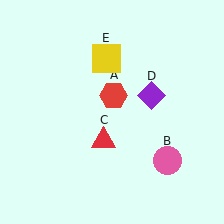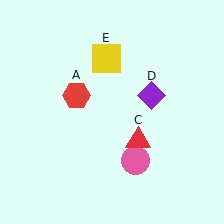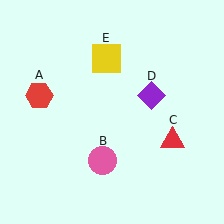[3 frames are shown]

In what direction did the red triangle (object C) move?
The red triangle (object C) moved right.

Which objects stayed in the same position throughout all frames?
Purple diamond (object D) and yellow square (object E) remained stationary.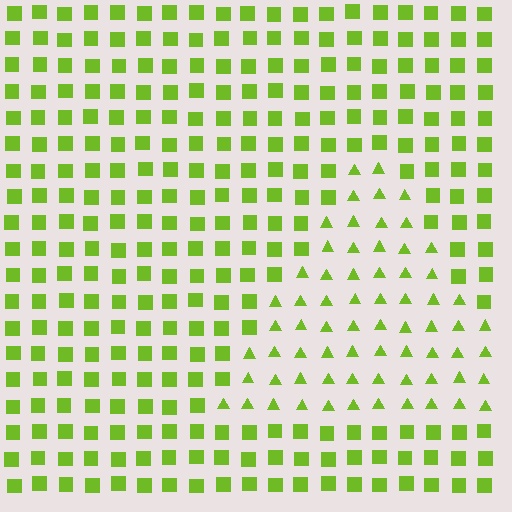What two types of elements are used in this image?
The image uses triangles inside the triangle region and squares outside it.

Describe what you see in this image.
The image is filled with small lime elements arranged in a uniform grid. A triangle-shaped region contains triangles, while the surrounding area contains squares. The boundary is defined purely by the change in element shape.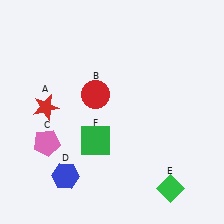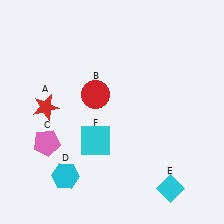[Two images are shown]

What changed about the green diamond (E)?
In Image 1, E is green. In Image 2, it changed to cyan.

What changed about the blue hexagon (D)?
In Image 1, D is blue. In Image 2, it changed to cyan.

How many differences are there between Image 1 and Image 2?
There are 3 differences between the two images.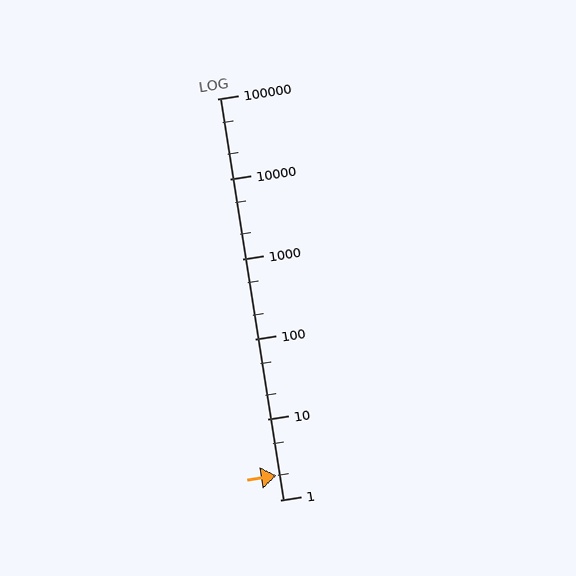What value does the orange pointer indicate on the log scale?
The pointer indicates approximately 2.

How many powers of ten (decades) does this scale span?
The scale spans 5 decades, from 1 to 100000.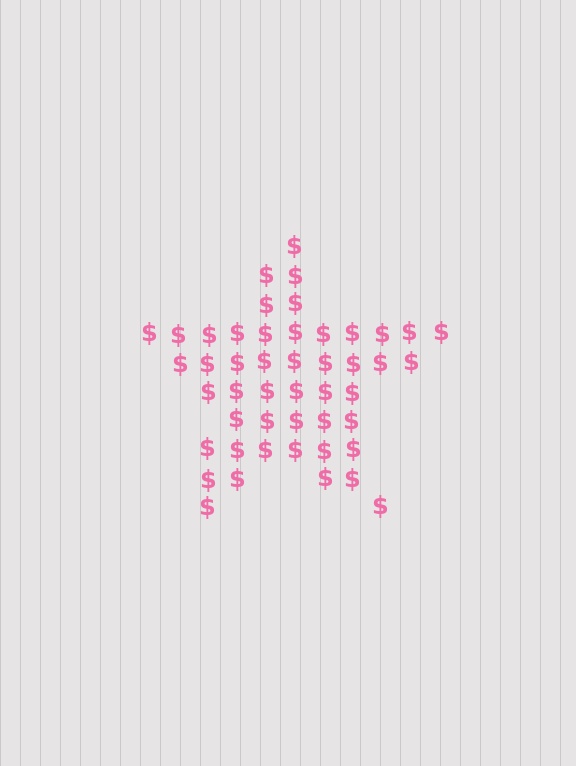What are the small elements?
The small elements are dollar signs.